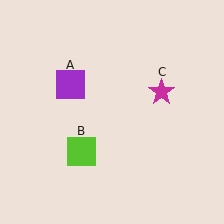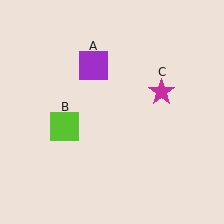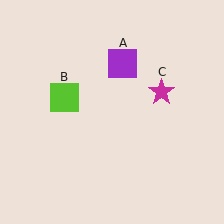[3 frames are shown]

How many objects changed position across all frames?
2 objects changed position: purple square (object A), lime square (object B).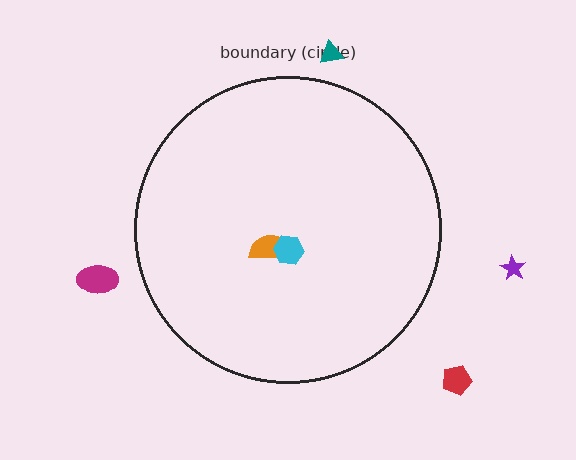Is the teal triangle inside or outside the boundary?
Outside.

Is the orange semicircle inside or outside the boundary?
Inside.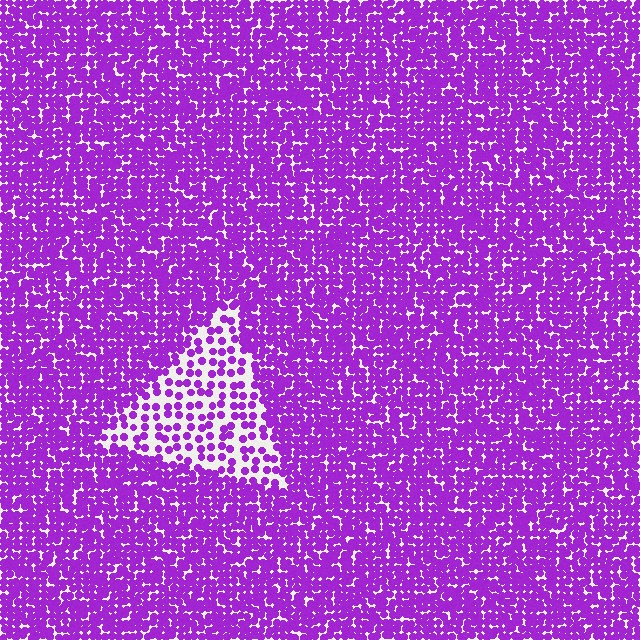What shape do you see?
I see a triangle.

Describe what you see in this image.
The image contains small purple elements arranged at two different densities. A triangle-shaped region is visible where the elements are less densely packed than the surrounding area.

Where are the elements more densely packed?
The elements are more densely packed outside the triangle boundary.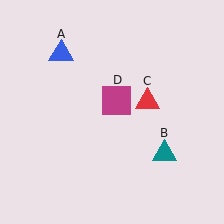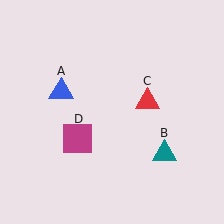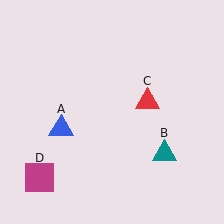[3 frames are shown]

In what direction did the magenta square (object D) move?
The magenta square (object D) moved down and to the left.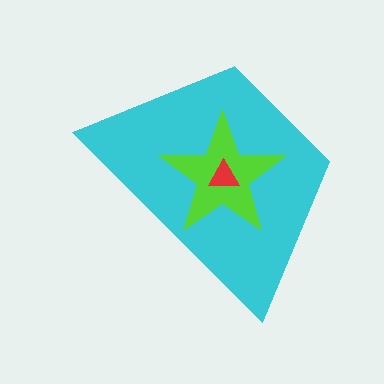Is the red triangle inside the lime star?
Yes.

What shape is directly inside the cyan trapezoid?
The lime star.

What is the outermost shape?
The cyan trapezoid.